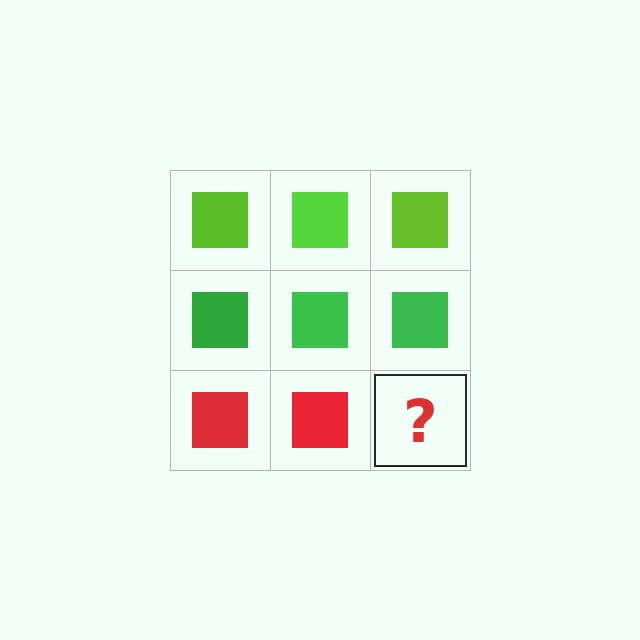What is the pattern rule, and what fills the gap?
The rule is that each row has a consistent color. The gap should be filled with a red square.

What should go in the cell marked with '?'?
The missing cell should contain a red square.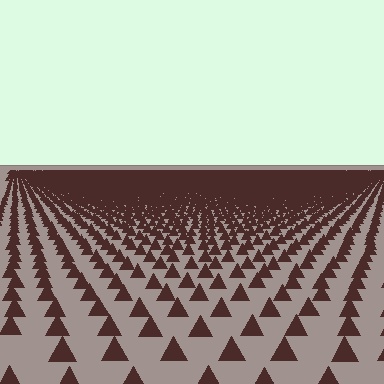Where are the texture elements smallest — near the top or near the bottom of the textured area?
Near the top.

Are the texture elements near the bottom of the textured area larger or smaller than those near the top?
Larger. Near the bottom, elements are closer to the viewer and appear at a bigger on-screen size.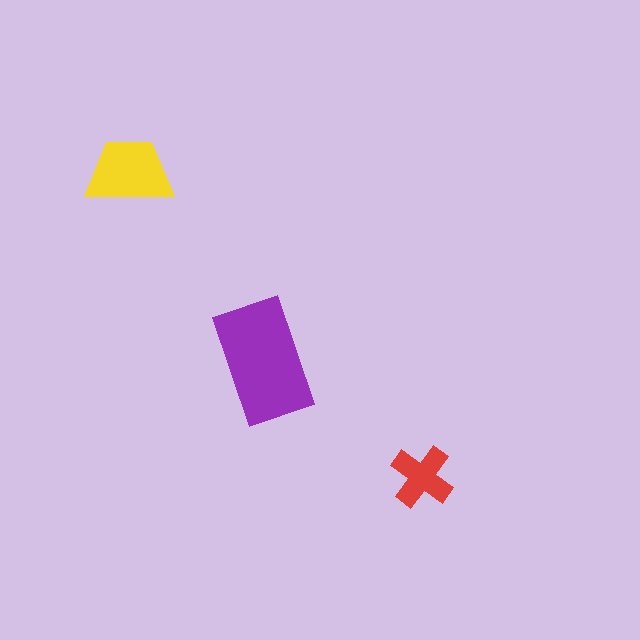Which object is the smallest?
The red cross.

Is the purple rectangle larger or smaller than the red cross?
Larger.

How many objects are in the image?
There are 3 objects in the image.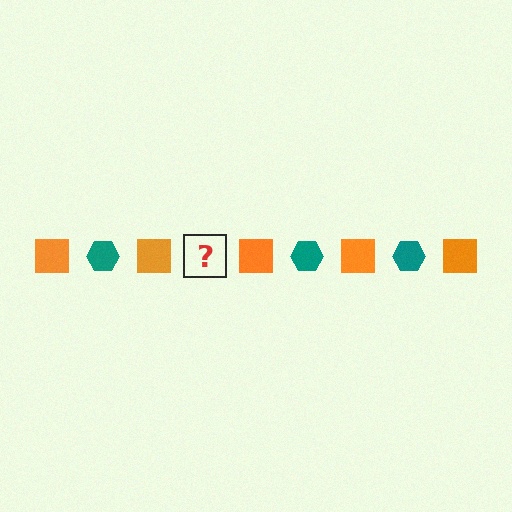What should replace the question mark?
The question mark should be replaced with a teal hexagon.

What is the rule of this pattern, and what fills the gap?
The rule is that the pattern alternates between orange square and teal hexagon. The gap should be filled with a teal hexagon.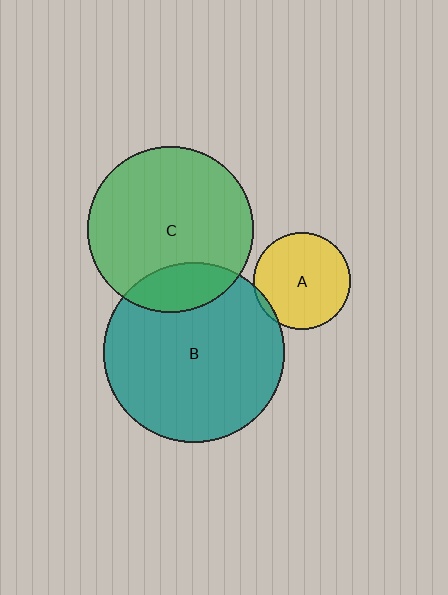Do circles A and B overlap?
Yes.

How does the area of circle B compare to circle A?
Approximately 3.4 times.